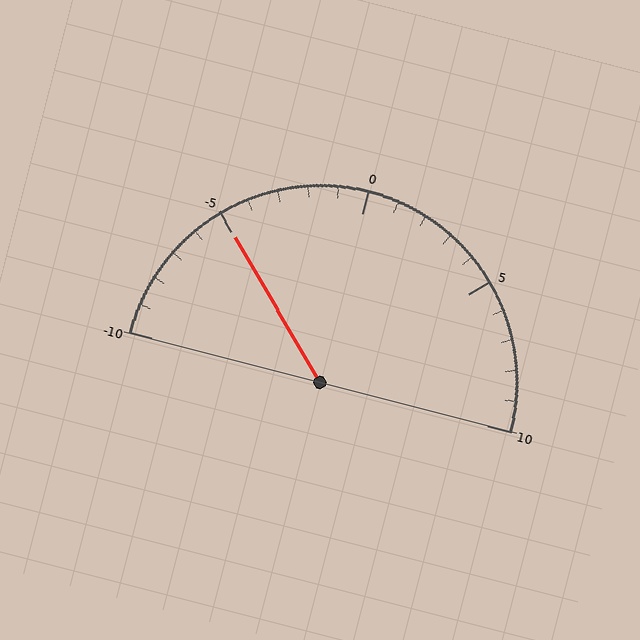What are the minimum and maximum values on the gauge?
The gauge ranges from -10 to 10.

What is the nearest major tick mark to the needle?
The nearest major tick mark is -5.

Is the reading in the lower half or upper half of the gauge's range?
The reading is in the lower half of the range (-10 to 10).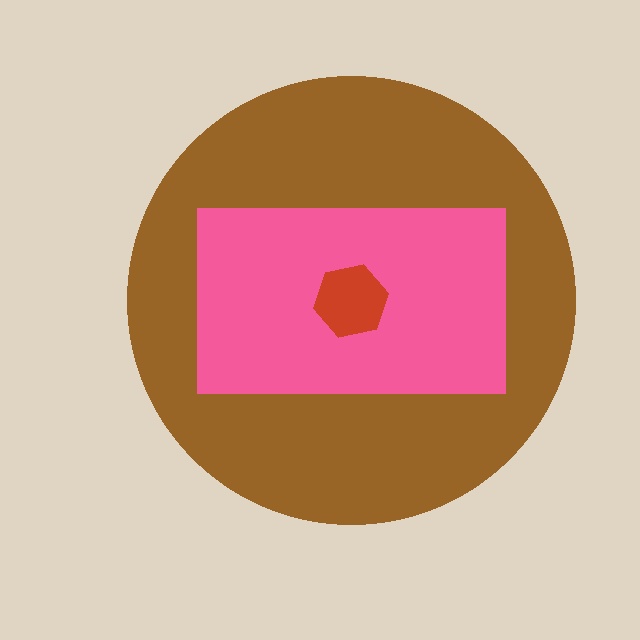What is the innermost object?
The red hexagon.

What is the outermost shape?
The brown circle.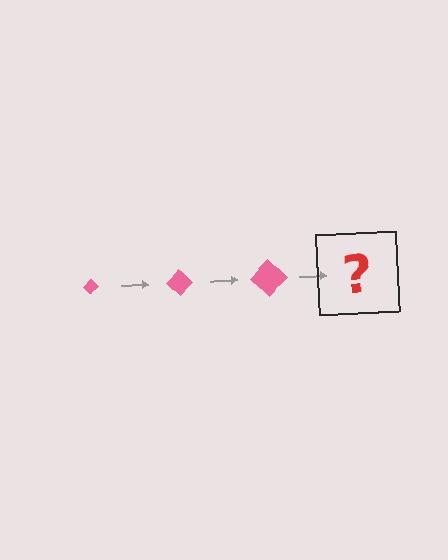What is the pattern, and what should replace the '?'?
The pattern is that the diamond gets progressively larger each step. The '?' should be a pink diamond, larger than the previous one.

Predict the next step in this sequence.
The next step is a pink diamond, larger than the previous one.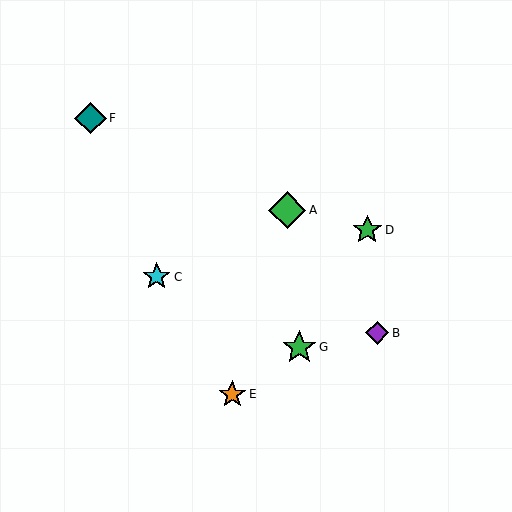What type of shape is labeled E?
Shape E is an orange star.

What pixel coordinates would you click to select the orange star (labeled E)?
Click at (232, 394) to select the orange star E.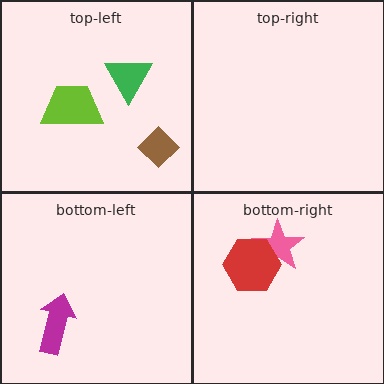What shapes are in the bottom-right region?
The pink star, the red hexagon.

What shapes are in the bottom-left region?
The magenta arrow.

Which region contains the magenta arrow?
The bottom-left region.